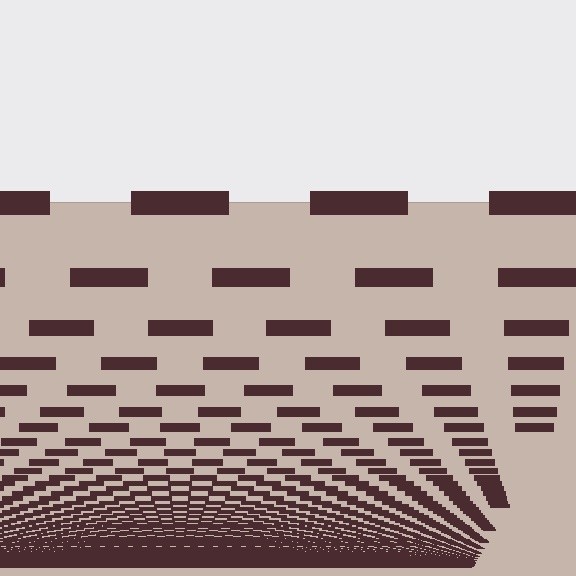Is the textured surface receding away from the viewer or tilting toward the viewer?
The surface appears to tilt toward the viewer. Texture elements get larger and sparser toward the top.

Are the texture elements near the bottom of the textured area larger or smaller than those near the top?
Smaller. The gradient is inverted — elements near the bottom are smaller and denser.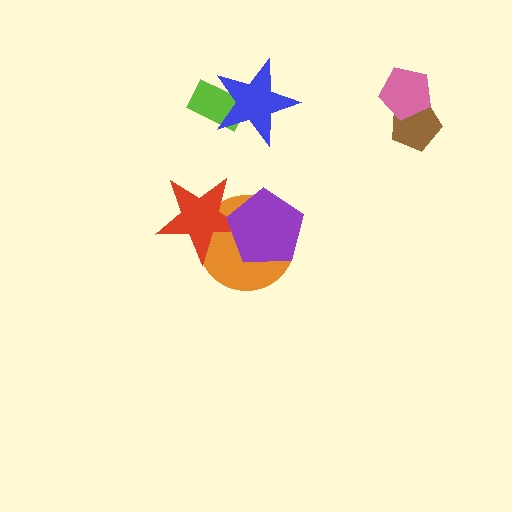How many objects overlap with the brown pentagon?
1 object overlaps with the brown pentagon.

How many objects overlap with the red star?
2 objects overlap with the red star.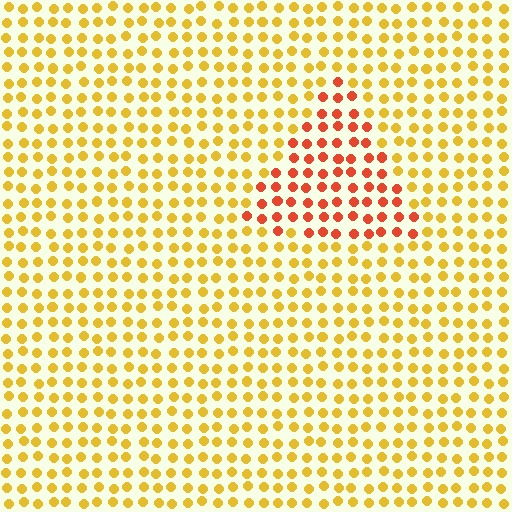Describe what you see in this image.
The image is filled with small yellow elements in a uniform arrangement. A triangle-shaped region is visible where the elements are tinted to a slightly different hue, forming a subtle color boundary.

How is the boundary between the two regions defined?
The boundary is defined purely by a slight shift in hue (about 39 degrees). Spacing, size, and orientation are identical on both sides.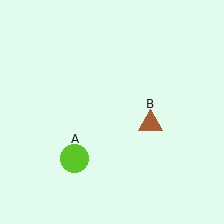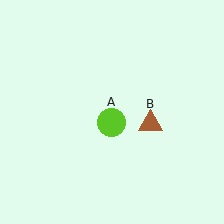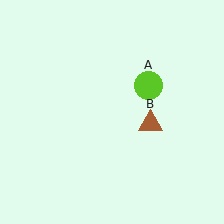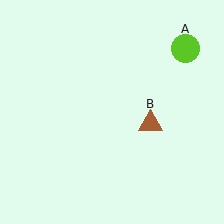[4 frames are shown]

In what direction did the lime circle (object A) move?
The lime circle (object A) moved up and to the right.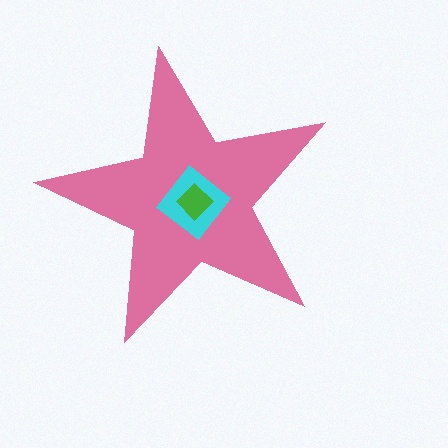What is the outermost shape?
The pink star.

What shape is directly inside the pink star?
The cyan diamond.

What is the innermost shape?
The green diamond.